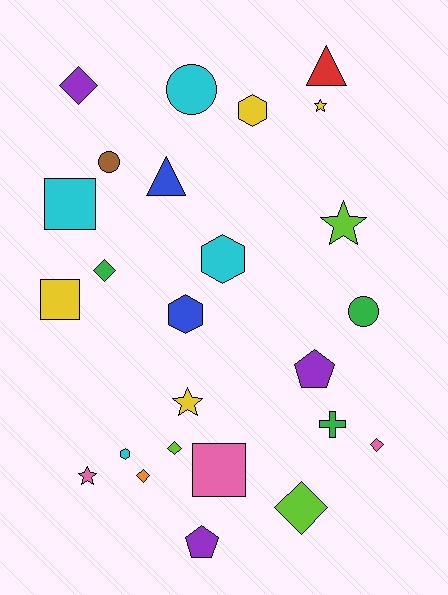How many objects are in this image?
There are 25 objects.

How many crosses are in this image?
There is 1 cross.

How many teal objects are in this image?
There are no teal objects.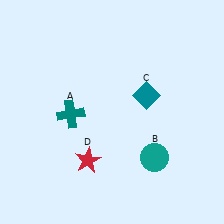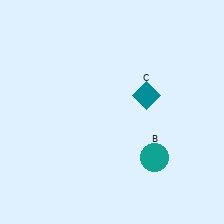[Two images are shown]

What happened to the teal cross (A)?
The teal cross (A) was removed in Image 2. It was in the bottom-left area of Image 1.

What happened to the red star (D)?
The red star (D) was removed in Image 2. It was in the bottom-left area of Image 1.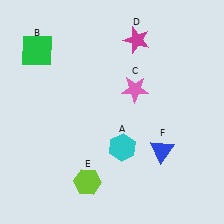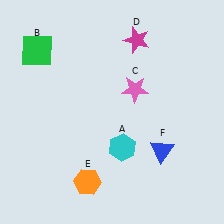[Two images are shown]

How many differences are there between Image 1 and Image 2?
There is 1 difference between the two images.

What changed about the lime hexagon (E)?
In Image 1, E is lime. In Image 2, it changed to orange.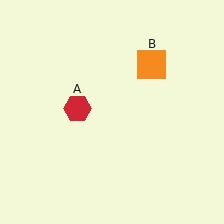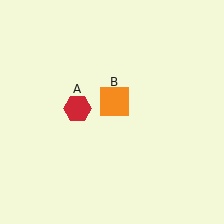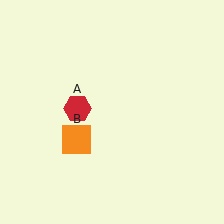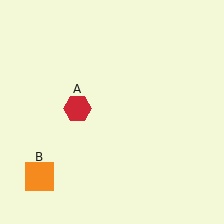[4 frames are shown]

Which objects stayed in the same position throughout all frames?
Red hexagon (object A) remained stationary.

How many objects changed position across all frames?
1 object changed position: orange square (object B).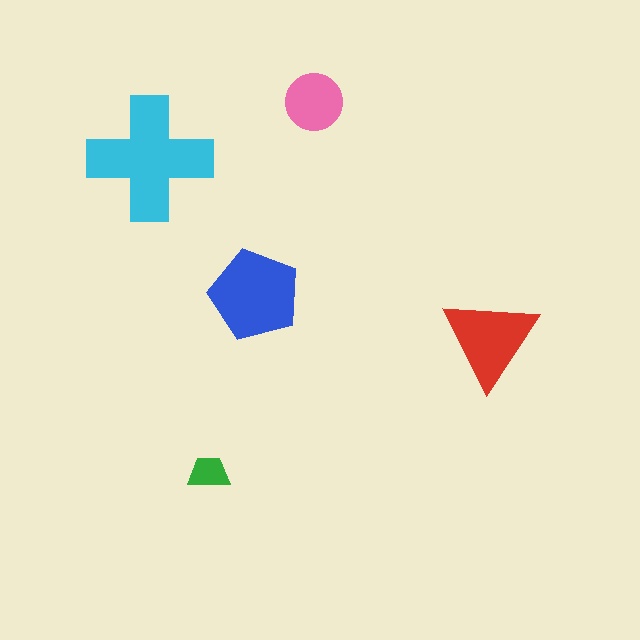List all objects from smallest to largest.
The green trapezoid, the pink circle, the red triangle, the blue pentagon, the cyan cross.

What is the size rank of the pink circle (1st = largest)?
4th.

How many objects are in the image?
There are 5 objects in the image.